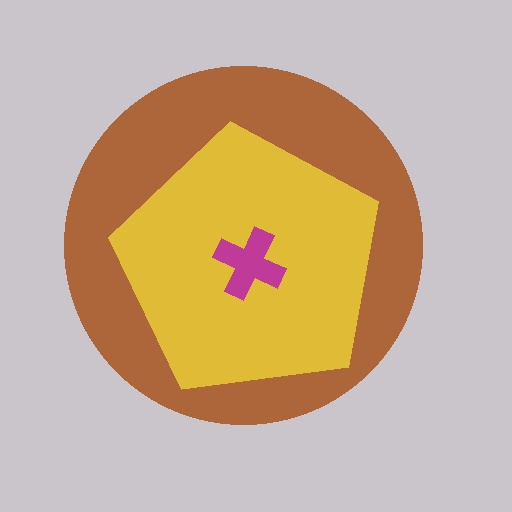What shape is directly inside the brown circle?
The yellow pentagon.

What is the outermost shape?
The brown circle.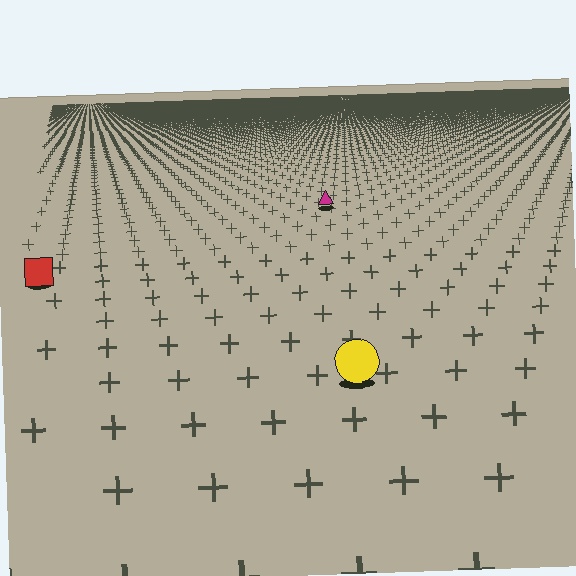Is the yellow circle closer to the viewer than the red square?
Yes. The yellow circle is closer — you can tell from the texture gradient: the ground texture is coarser near it.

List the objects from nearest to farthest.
From nearest to farthest: the yellow circle, the red square, the magenta triangle.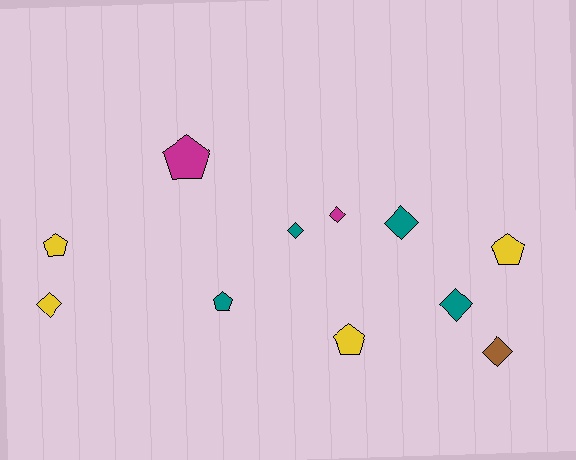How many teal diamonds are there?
There are 3 teal diamonds.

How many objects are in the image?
There are 11 objects.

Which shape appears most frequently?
Diamond, with 6 objects.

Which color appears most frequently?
Yellow, with 4 objects.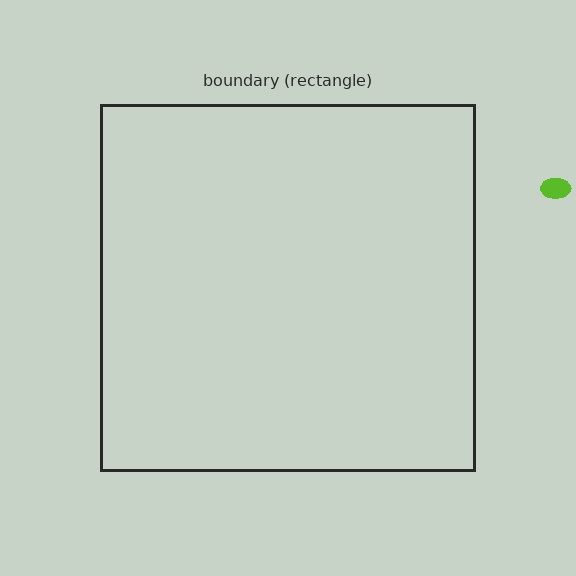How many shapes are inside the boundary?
0 inside, 1 outside.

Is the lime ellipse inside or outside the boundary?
Outside.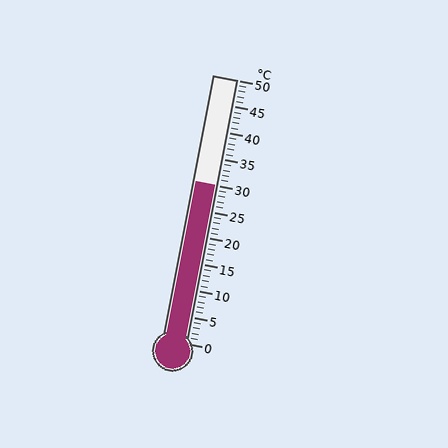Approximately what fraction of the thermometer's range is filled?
The thermometer is filled to approximately 60% of its range.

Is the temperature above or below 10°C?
The temperature is above 10°C.